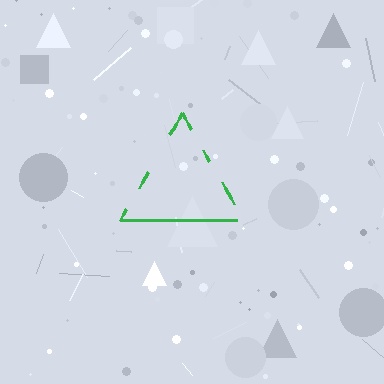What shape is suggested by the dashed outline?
The dashed outline suggests a triangle.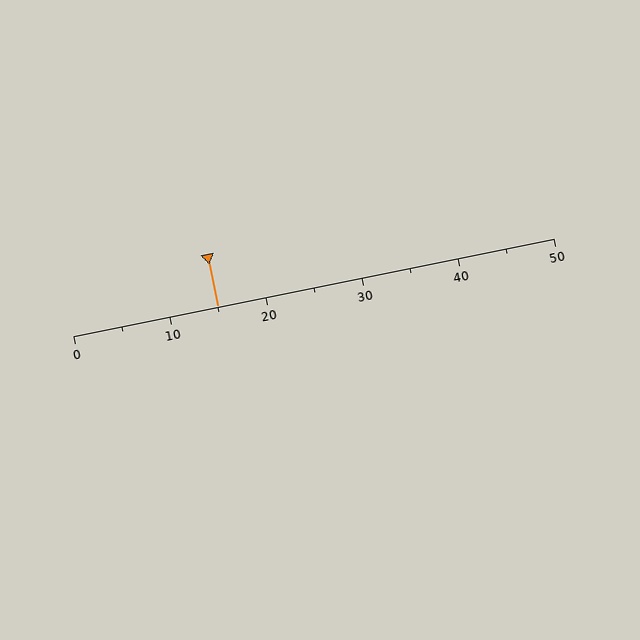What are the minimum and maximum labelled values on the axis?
The axis runs from 0 to 50.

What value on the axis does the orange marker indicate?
The marker indicates approximately 15.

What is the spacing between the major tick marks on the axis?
The major ticks are spaced 10 apart.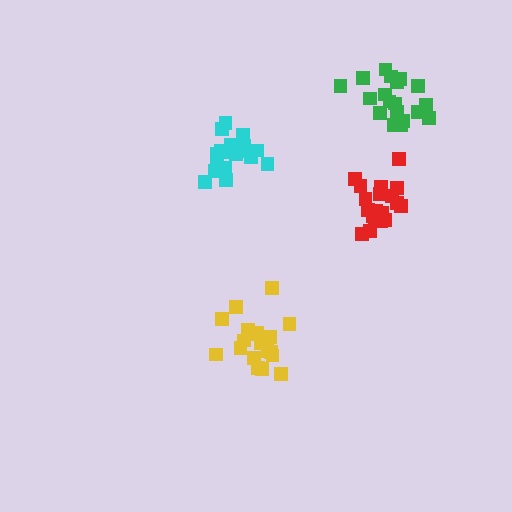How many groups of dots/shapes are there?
There are 4 groups.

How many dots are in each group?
Group 1: 21 dots, Group 2: 19 dots, Group 3: 19 dots, Group 4: 20 dots (79 total).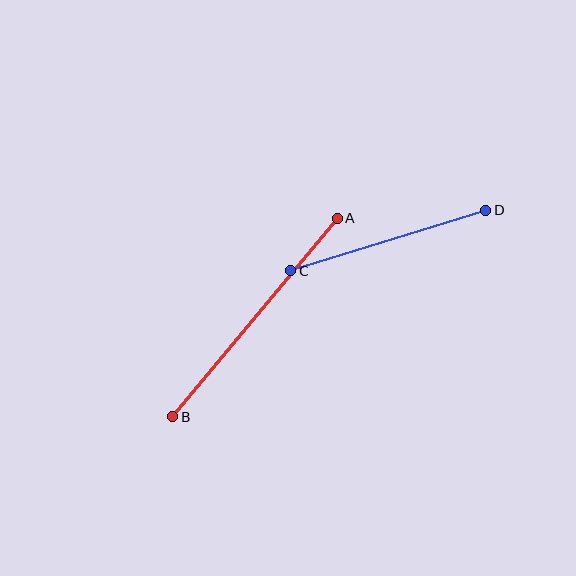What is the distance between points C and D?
The distance is approximately 204 pixels.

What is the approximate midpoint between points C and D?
The midpoint is at approximately (388, 240) pixels.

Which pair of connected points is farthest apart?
Points A and B are farthest apart.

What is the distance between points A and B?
The distance is approximately 258 pixels.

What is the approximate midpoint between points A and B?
The midpoint is at approximately (255, 318) pixels.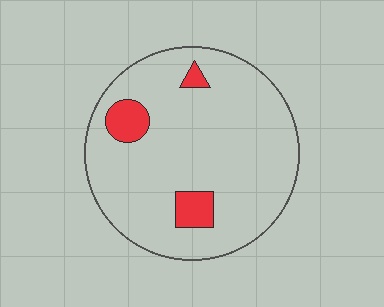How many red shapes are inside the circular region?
3.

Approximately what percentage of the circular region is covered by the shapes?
Approximately 10%.